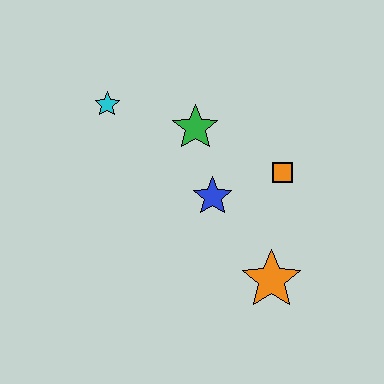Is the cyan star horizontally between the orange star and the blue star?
No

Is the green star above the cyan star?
No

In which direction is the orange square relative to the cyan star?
The orange square is to the right of the cyan star.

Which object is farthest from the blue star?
The cyan star is farthest from the blue star.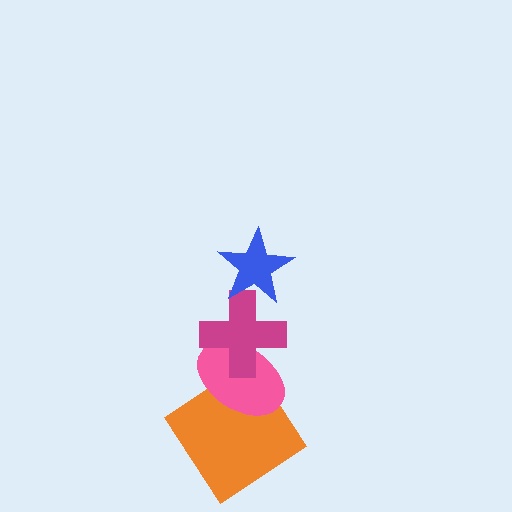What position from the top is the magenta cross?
The magenta cross is 2nd from the top.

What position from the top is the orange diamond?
The orange diamond is 4th from the top.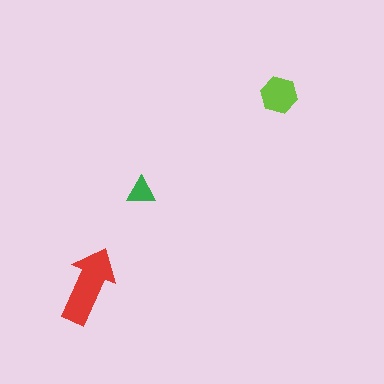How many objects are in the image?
There are 3 objects in the image.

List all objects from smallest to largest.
The green triangle, the lime hexagon, the red arrow.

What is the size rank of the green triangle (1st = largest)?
3rd.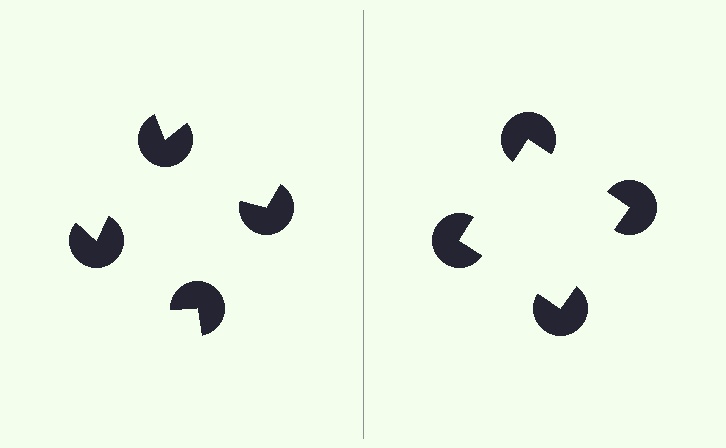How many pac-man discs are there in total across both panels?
8 — 4 on each side.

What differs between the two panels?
The pac-man discs are positioned identically on both sides; only the wedge orientations differ. On the right they align to a square; on the left they are misaligned.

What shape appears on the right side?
An illusory square.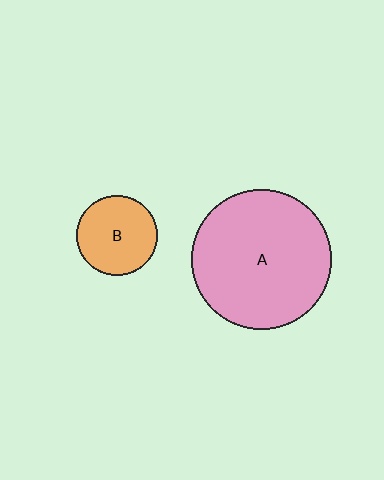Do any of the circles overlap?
No, none of the circles overlap.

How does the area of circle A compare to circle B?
Approximately 3.0 times.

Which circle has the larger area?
Circle A (pink).